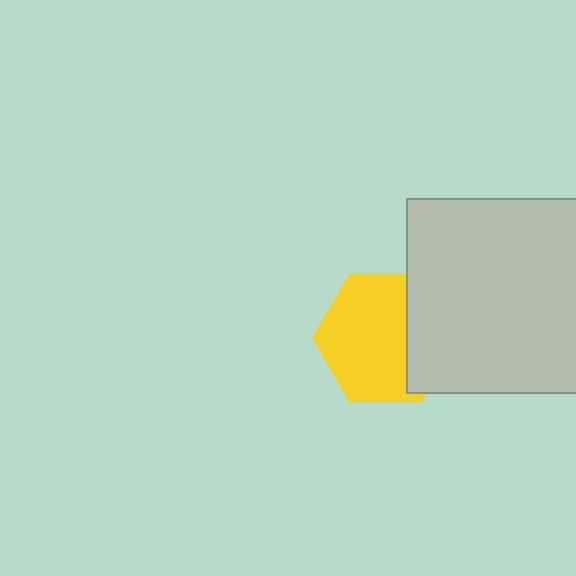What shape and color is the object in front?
The object in front is a light gray square.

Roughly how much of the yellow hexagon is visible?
Most of it is visible (roughly 69%).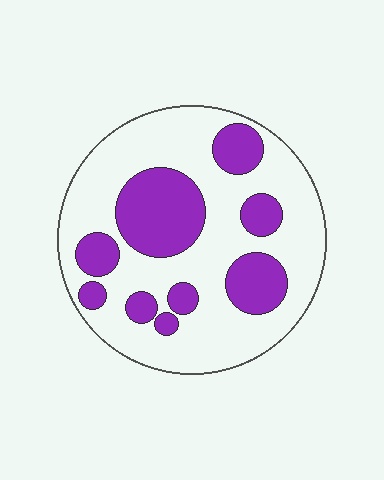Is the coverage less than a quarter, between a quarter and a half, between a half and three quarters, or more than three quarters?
Between a quarter and a half.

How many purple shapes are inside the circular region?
9.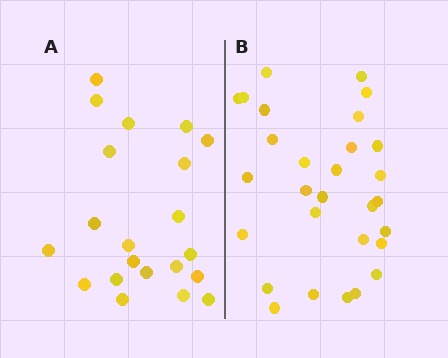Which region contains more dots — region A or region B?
Region B (the right region) has more dots.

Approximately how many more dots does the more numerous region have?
Region B has roughly 8 or so more dots than region A.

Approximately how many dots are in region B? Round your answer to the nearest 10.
About 30 dots. (The exact count is 29, which rounds to 30.)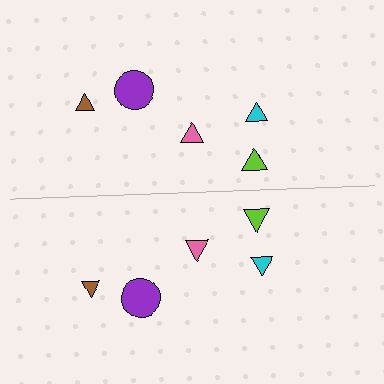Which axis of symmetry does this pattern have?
The pattern has a horizontal axis of symmetry running through the center of the image.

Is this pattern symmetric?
Yes, this pattern has bilateral (reflection) symmetry.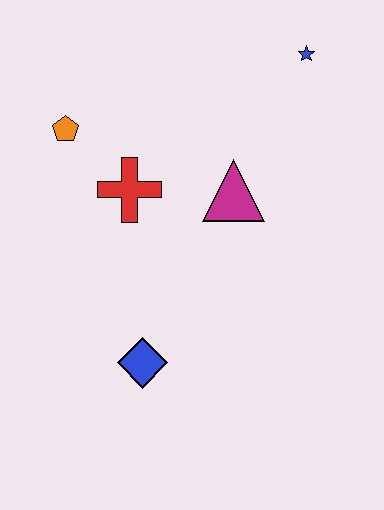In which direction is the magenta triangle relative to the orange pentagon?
The magenta triangle is to the right of the orange pentagon.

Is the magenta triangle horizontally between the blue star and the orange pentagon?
Yes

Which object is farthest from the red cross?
The blue star is farthest from the red cross.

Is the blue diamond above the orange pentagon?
No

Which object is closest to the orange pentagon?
The red cross is closest to the orange pentagon.